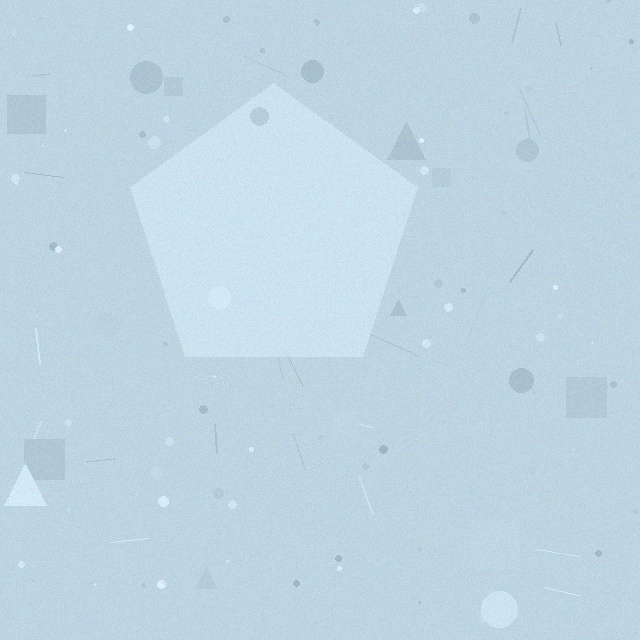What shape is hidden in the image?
A pentagon is hidden in the image.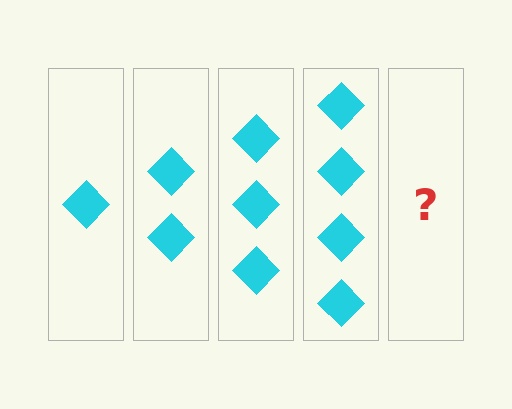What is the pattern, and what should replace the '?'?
The pattern is that each step adds one more diamond. The '?' should be 5 diamonds.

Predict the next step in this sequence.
The next step is 5 diamonds.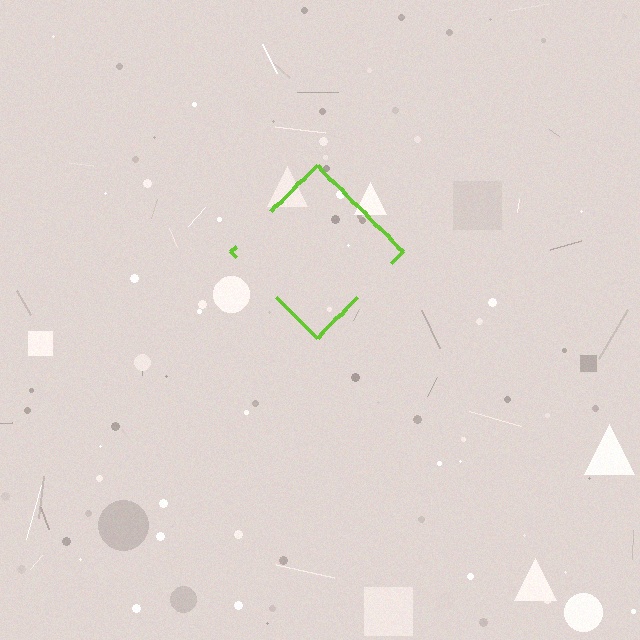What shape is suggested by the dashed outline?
The dashed outline suggests a diamond.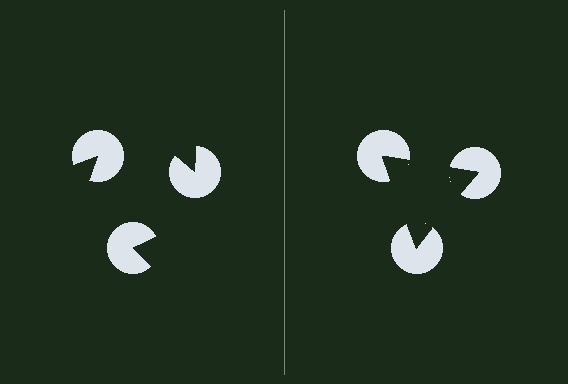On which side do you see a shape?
An illusory triangle appears on the right side. On the left side the wedge cuts are rotated, so no coherent shape forms.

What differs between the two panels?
The pac-man discs are positioned identically on both sides; only the wedge orientations differ. On the right they align to a triangle; on the left they are misaligned.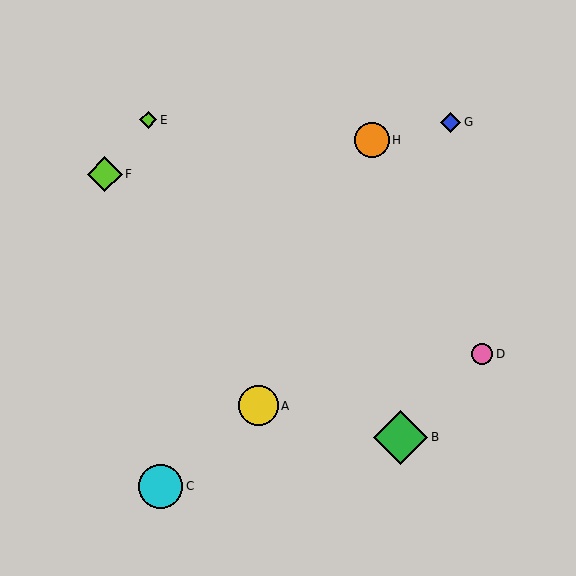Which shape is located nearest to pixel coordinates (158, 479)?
The cyan circle (labeled C) at (161, 486) is nearest to that location.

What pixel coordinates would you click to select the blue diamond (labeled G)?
Click at (451, 122) to select the blue diamond G.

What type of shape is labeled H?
Shape H is an orange circle.